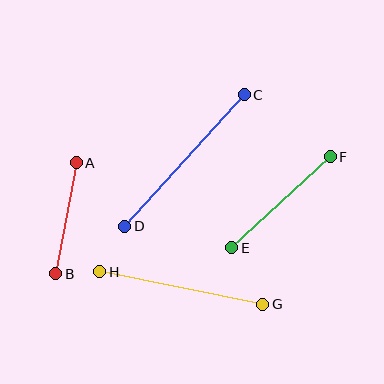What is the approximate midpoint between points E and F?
The midpoint is at approximately (281, 202) pixels.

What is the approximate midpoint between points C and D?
The midpoint is at approximately (185, 160) pixels.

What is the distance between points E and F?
The distance is approximately 134 pixels.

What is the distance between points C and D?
The distance is approximately 178 pixels.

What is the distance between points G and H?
The distance is approximately 167 pixels.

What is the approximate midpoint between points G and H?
The midpoint is at approximately (181, 288) pixels.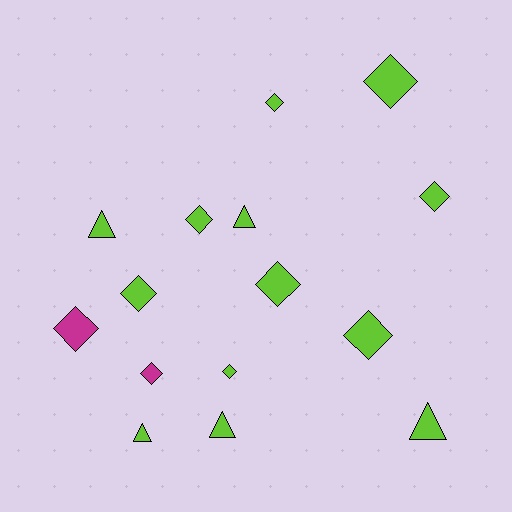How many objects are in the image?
There are 15 objects.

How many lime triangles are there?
There are 5 lime triangles.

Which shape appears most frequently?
Diamond, with 10 objects.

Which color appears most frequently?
Lime, with 13 objects.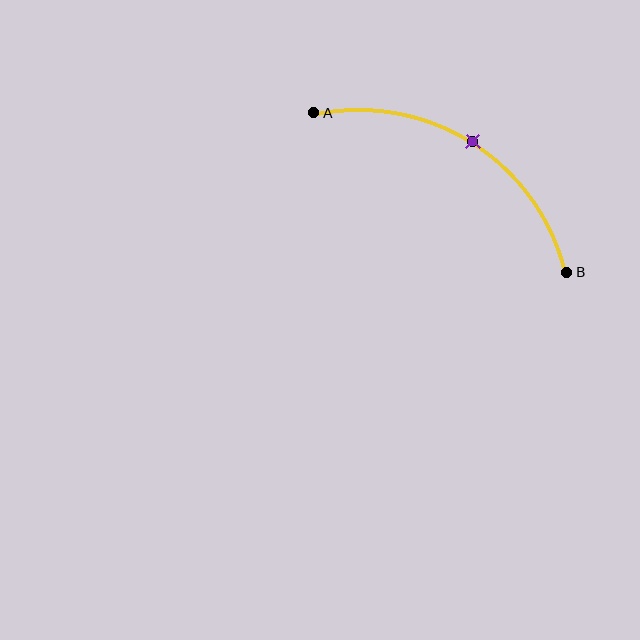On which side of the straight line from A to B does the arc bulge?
The arc bulges above the straight line connecting A and B.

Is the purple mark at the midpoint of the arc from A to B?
Yes. The purple mark lies on the arc at equal arc-length from both A and B — it is the arc midpoint.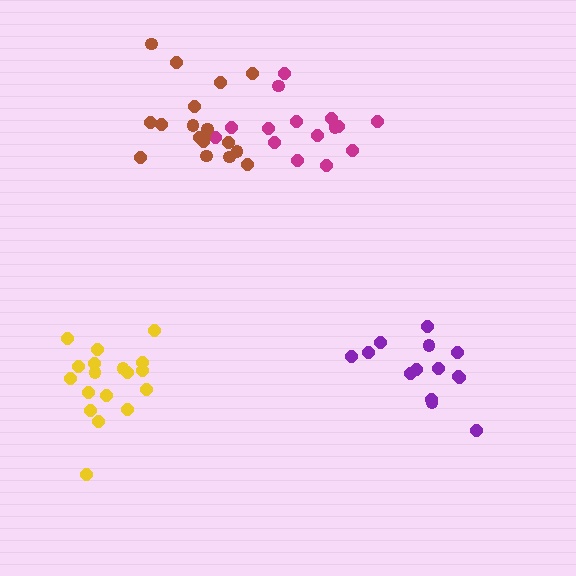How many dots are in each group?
Group 1: 15 dots, Group 2: 18 dots, Group 3: 18 dots, Group 4: 14 dots (65 total).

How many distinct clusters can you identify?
There are 4 distinct clusters.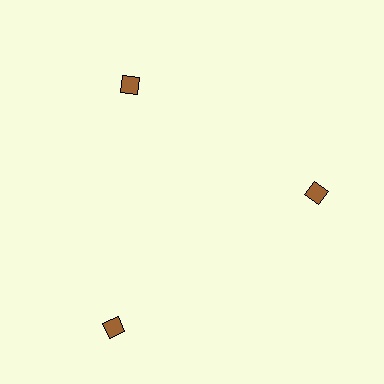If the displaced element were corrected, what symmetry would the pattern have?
It would have 3-fold rotational symmetry — the pattern would map onto itself every 120 degrees.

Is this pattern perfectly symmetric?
No. The 3 brown diamonds are arranged in a ring, but one element near the 7 o'clock position is pushed outward from the center, breaking the 3-fold rotational symmetry.